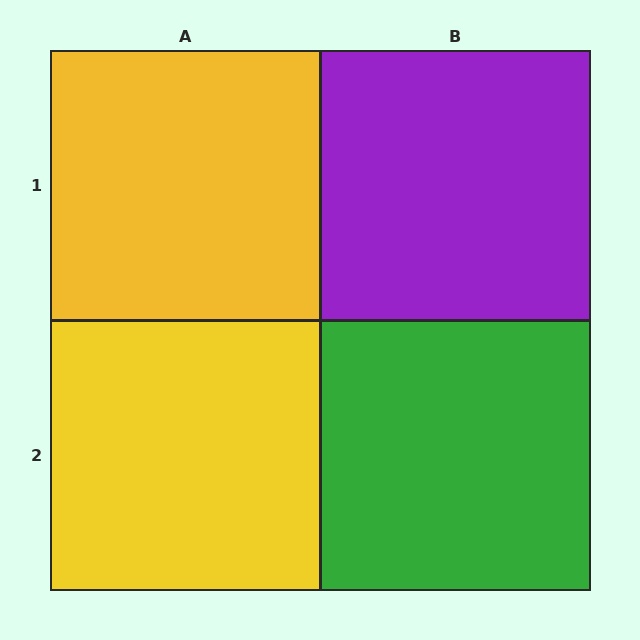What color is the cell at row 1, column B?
Purple.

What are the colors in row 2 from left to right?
Yellow, green.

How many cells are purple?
1 cell is purple.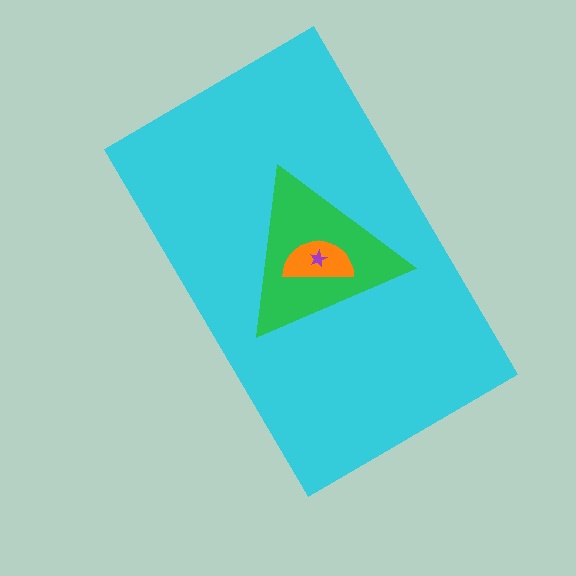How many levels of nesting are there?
4.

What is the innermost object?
The purple star.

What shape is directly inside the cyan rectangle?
The green triangle.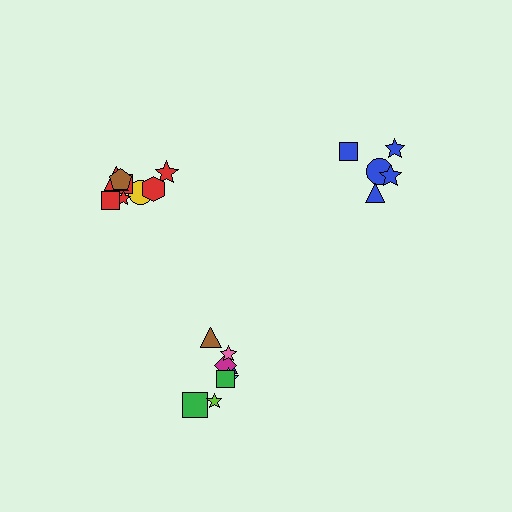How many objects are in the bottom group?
There are 8 objects.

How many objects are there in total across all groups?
There are 21 objects.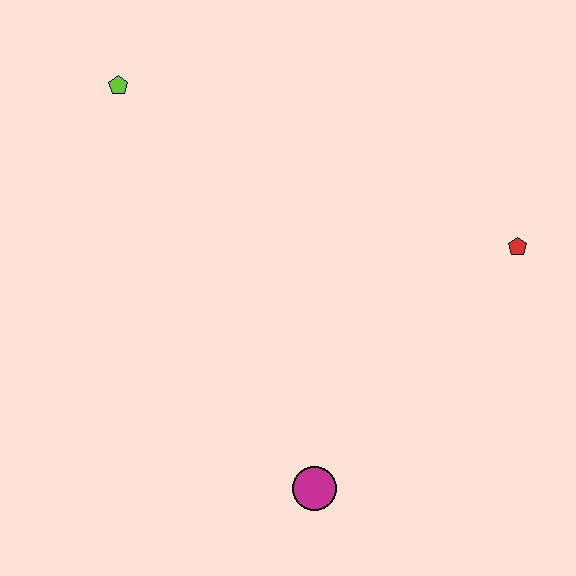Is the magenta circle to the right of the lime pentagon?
Yes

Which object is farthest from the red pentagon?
The lime pentagon is farthest from the red pentagon.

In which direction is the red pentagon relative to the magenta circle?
The red pentagon is above the magenta circle.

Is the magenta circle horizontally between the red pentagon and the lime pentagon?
Yes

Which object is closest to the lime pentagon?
The red pentagon is closest to the lime pentagon.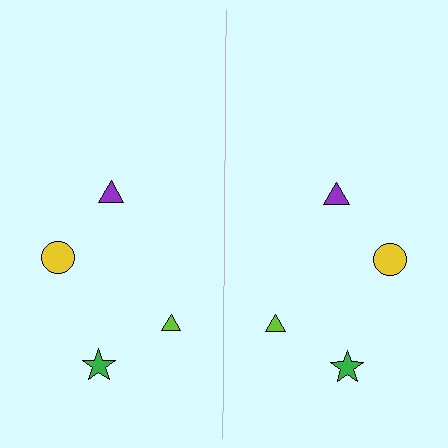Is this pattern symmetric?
Yes, this pattern has bilateral (reflection) symmetry.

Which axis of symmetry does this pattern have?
The pattern has a vertical axis of symmetry running through the center of the image.